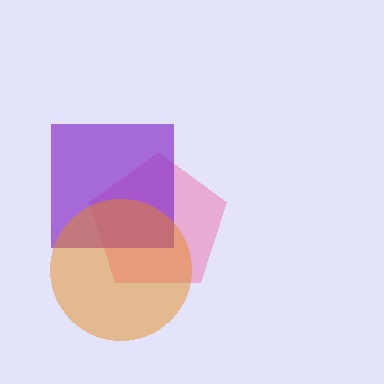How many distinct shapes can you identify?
There are 3 distinct shapes: a pink pentagon, a purple square, an orange circle.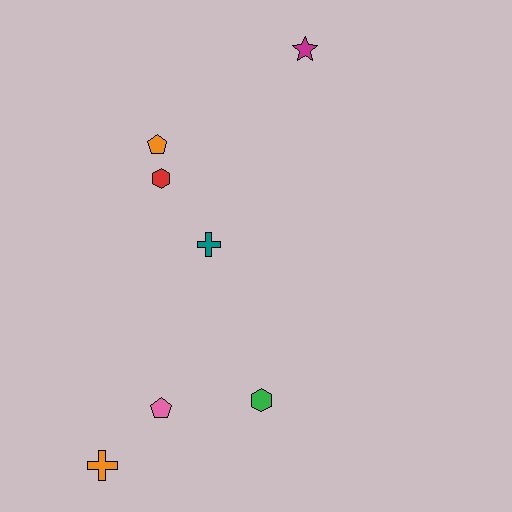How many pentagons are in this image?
There are 2 pentagons.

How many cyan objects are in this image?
There are no cyan objects.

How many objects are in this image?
There are 7 objects.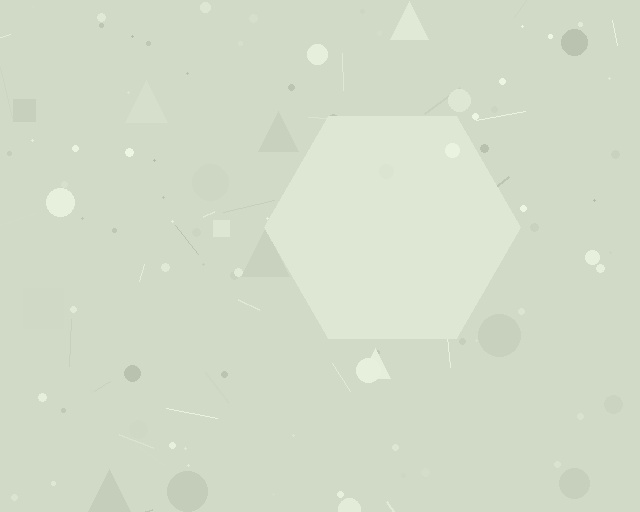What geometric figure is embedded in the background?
A hexagon is embedded in the background.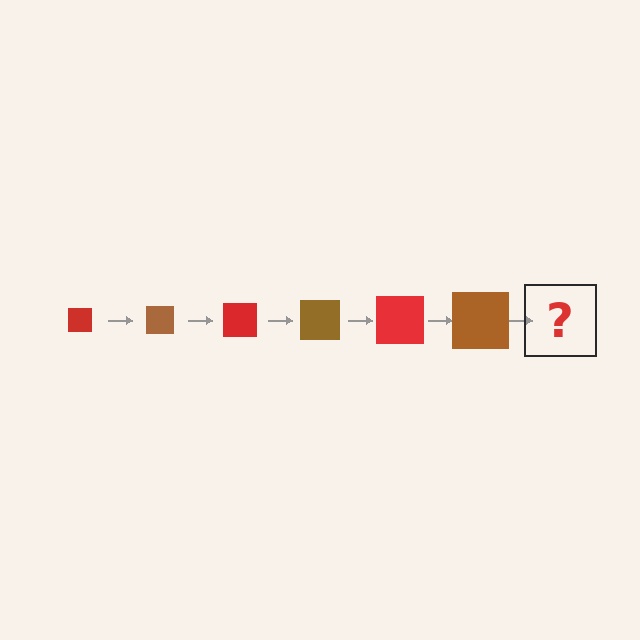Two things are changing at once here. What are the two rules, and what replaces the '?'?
The two rules are that the square grows larger each step and the color cycles through red and brown. The '?' should be a red square, larger than the previous one.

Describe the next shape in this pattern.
It should be a red square, larger than the previous one.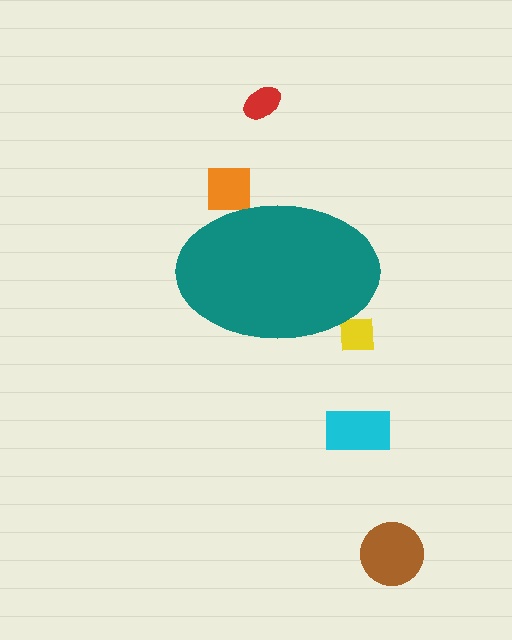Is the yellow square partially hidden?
Yes, the yellow square is partially hidden behind the teal ellipse.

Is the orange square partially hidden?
Yes, the orange square is partially hidden behind the teal ellipse.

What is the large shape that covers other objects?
A teal ellipse.